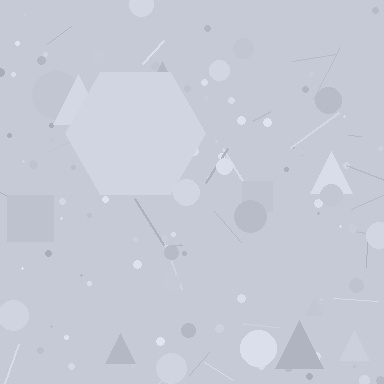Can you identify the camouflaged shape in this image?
The camouflaged shape is a hexagon.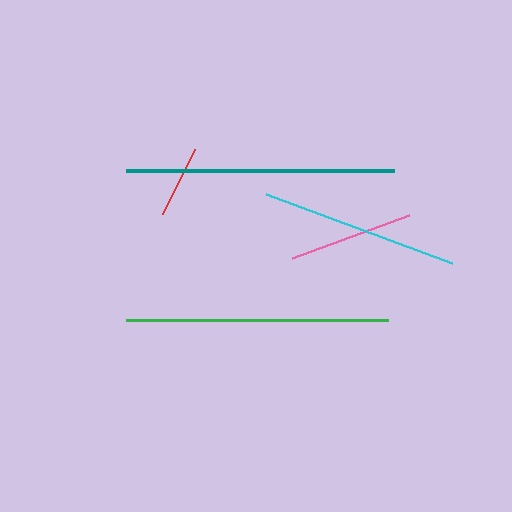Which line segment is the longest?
The teal line is the longest at approximately 268 pixels.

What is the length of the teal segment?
The teal segment is approximately 268 pixels long.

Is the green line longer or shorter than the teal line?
The teal line is longer than the green line.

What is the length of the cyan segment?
The cyan segment is approximately 198 pixels long.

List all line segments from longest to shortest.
From longest to shortest: teal, green, cyan, pink, red.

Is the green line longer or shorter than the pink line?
The green line is longer than the pink line.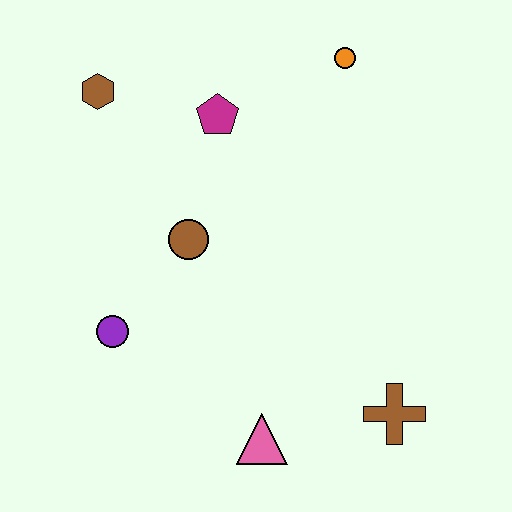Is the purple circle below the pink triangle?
No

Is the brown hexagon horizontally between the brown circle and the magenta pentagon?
No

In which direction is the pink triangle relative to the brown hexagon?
The pink triangle is below the brown hexagon.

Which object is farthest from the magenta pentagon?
The brown cross is farthest from the magenta pentagon.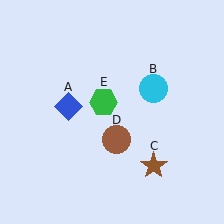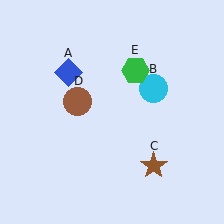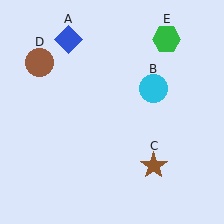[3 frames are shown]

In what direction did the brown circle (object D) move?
The brown circle (object D) moved up and to the left.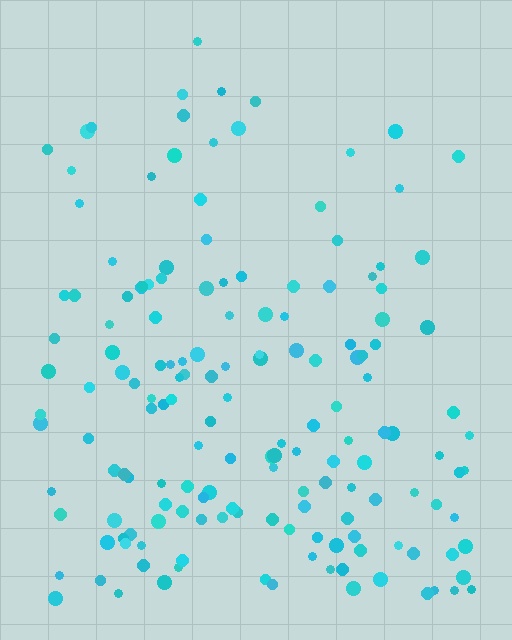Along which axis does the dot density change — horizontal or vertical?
Vertical.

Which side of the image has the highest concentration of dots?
The bottom.